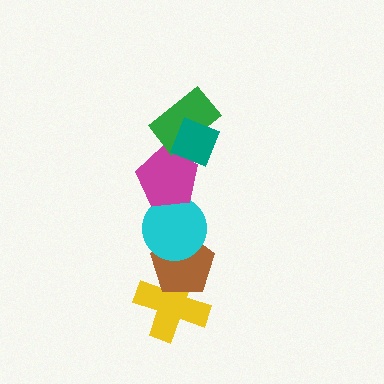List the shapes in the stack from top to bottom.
From top to bottom: the teal diamond, the green rectangle, the magenta pentagon, the cyan circle, the brown pentagon, the yellow cross.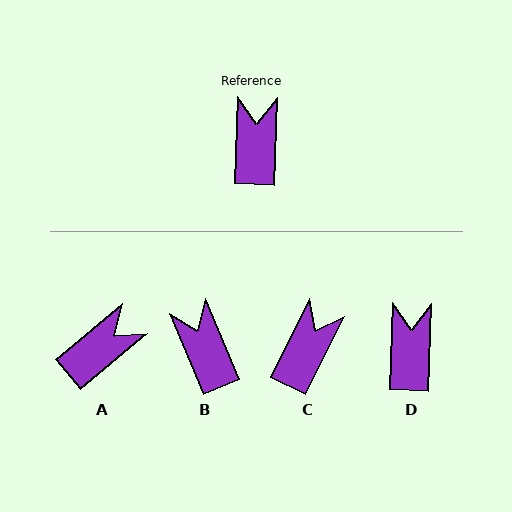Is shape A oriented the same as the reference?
No, it is off by about 48 degrees.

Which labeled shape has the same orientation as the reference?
D.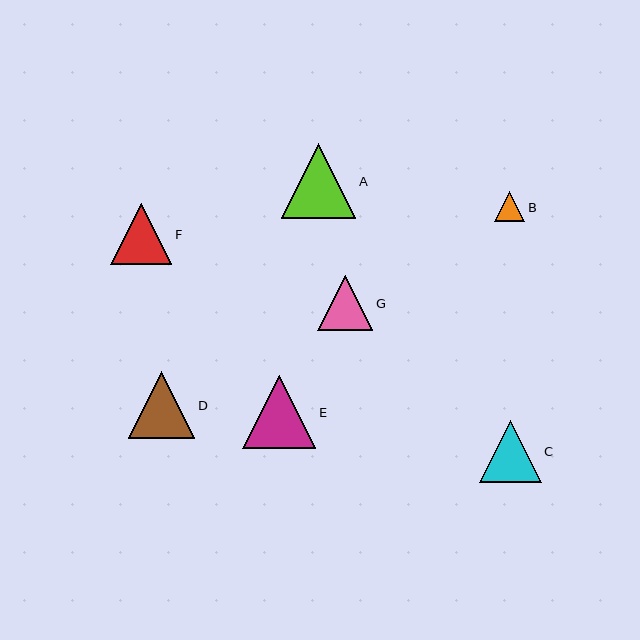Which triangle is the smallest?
Triangle B is the smallest with a size of approximately 30 pixels.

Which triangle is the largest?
Triangle A is the largest with a size of approximately 75 pixels.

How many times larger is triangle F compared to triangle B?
Triangle F is approximately 2.1 times the size of triangle B.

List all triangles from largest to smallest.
From largest to smallest: A, E, D, C, F, G, B.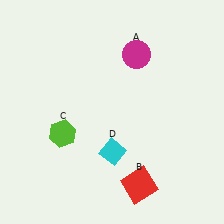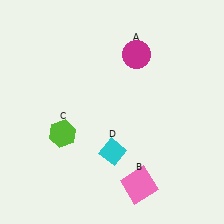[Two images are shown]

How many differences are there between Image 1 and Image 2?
There is 1 difference between the two images.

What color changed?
The square (B) changed from red in Image 1 to pink in Image 2.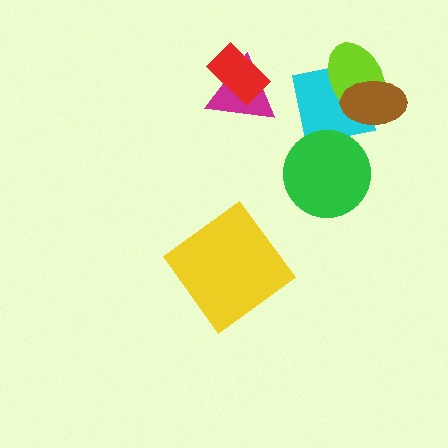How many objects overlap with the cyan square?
3 objects overlap with the cyan square.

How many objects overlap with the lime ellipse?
2 objects overlap with the lime ellipse.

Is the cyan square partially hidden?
Yes, it is partially covered by another shape.